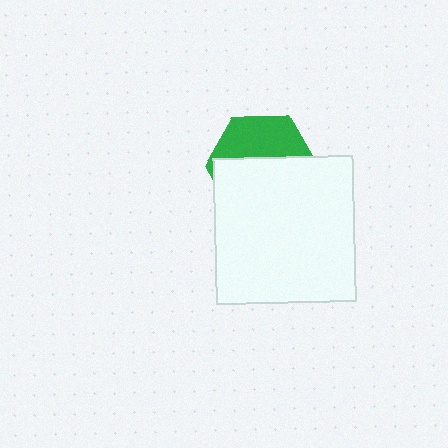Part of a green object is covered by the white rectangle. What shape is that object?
It is a hexagon.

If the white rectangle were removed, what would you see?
You would see the complete green hexagon.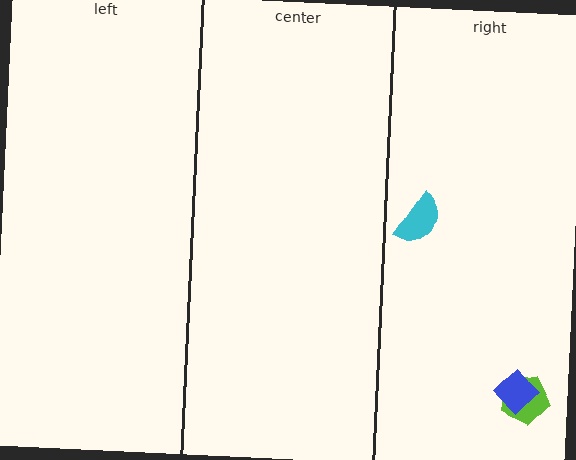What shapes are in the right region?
The lime pentagon, the blue diamond, the cyan semicircle.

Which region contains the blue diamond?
The right region.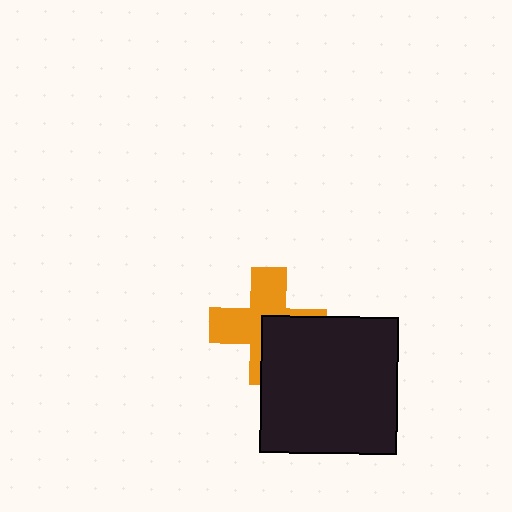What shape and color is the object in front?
The object in front is a black square.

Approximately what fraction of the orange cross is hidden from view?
Roughly 41% of the orange cross is hidden behind the black square.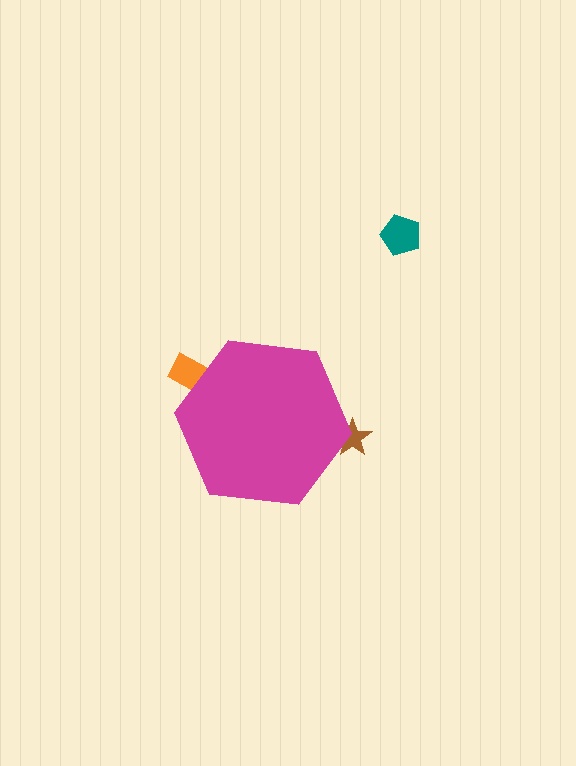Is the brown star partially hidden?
Yes, the brown star is partially hidden behind the magenta hexagon.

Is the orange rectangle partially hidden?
Yes, the orange rectangle is partially hidden behind the magenta hexagon.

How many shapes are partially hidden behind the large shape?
2 shapes are partially hidden.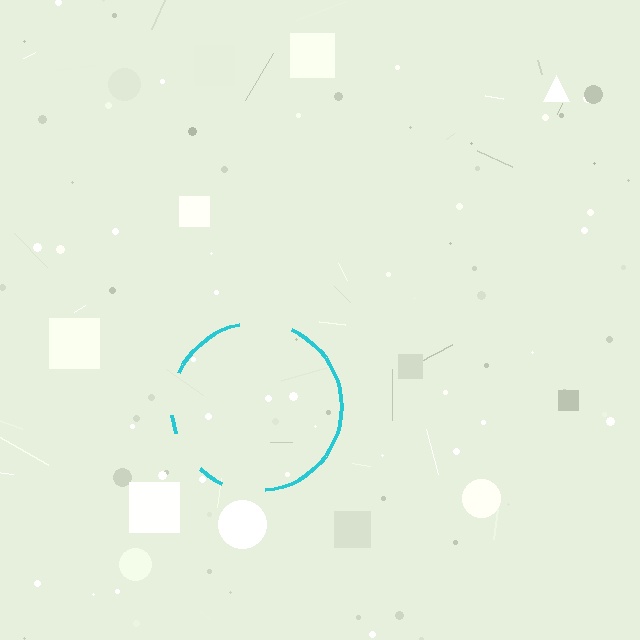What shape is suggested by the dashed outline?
The dashed outline suggests a circle.